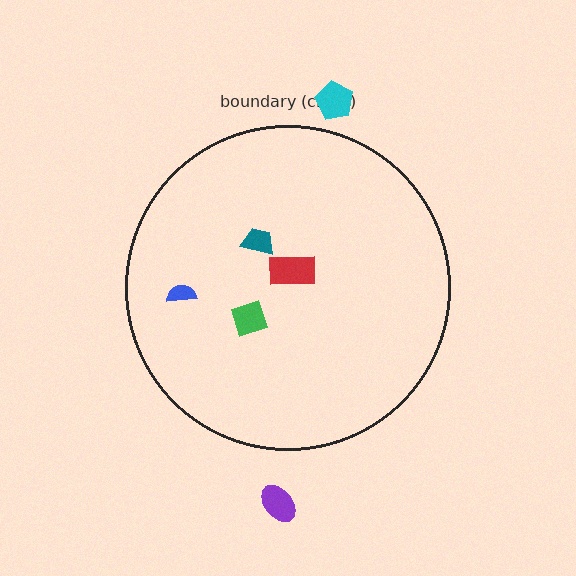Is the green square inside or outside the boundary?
Inside.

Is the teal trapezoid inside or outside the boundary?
Inside.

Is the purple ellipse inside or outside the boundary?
Outside.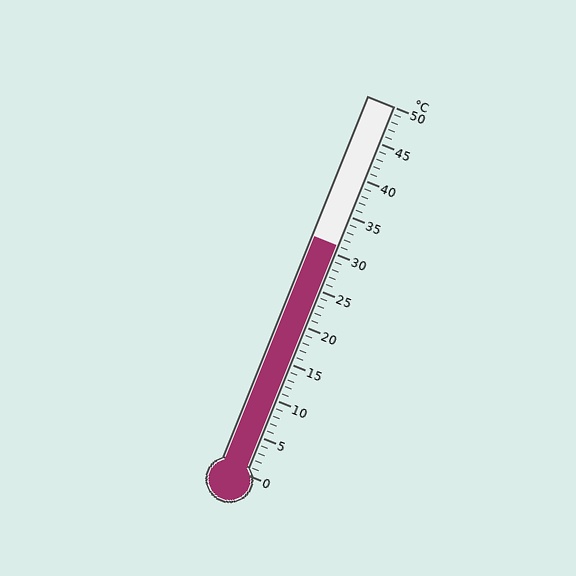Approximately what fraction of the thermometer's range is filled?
The thermometer is filled to approximately 60% of its range.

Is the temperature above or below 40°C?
The temperature is below 40°C.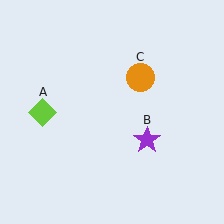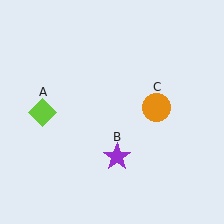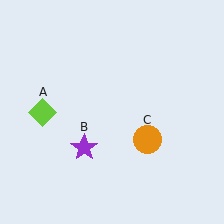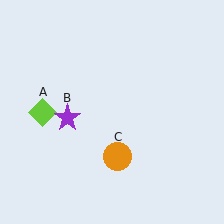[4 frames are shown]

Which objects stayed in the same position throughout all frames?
Lime diamond (object A) remained stationary.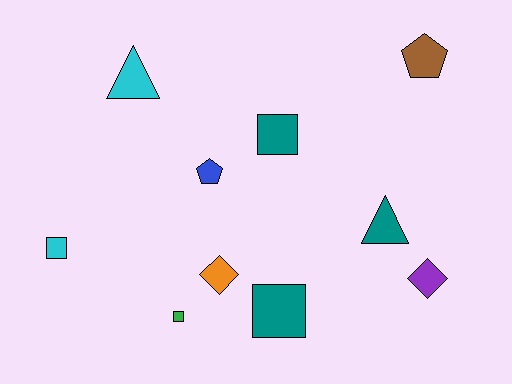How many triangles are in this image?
There are 2 triangles.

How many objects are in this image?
There are 10 objects.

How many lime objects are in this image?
There are no lime objects.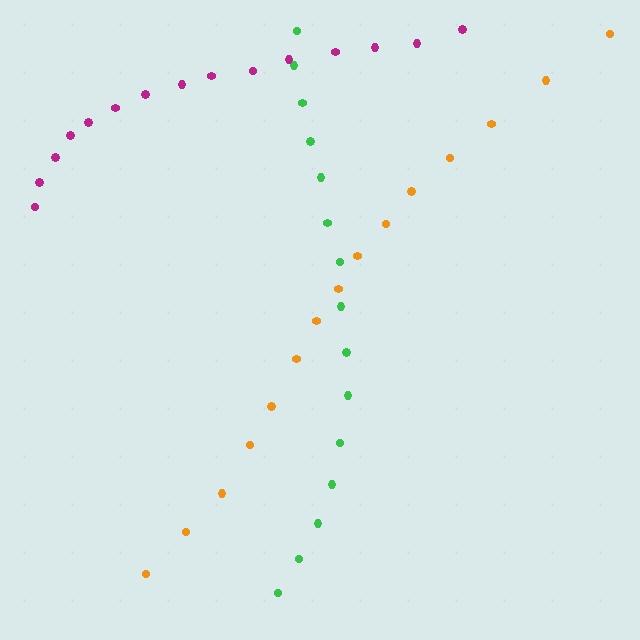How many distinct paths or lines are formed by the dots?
There are 3 distinct paths.